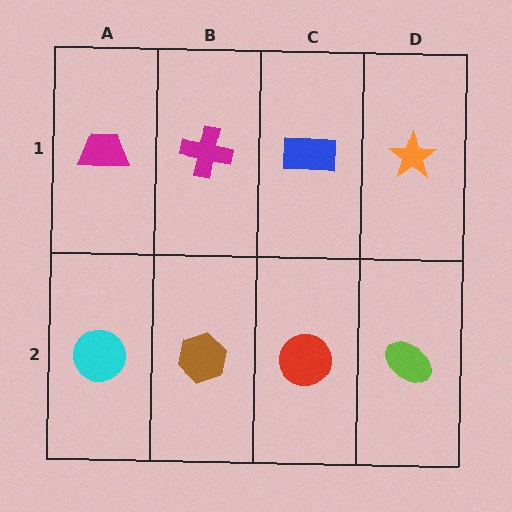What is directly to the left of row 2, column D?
A red circle.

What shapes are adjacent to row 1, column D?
A lime ellipse (row 2, column D), a blue rectangle (row 1, column C).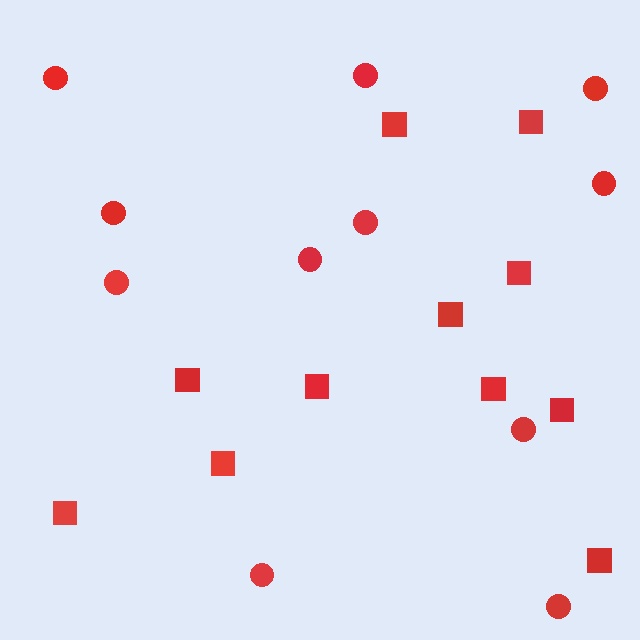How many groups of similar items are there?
There are 2 groups: one group of circles (11) and one group of squares (11).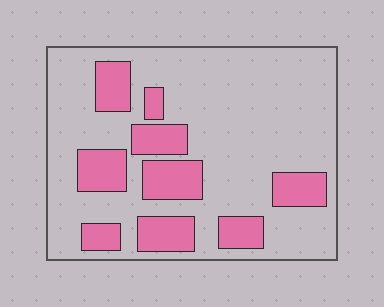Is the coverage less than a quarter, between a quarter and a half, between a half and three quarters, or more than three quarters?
Less than a quarter.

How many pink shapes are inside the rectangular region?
9.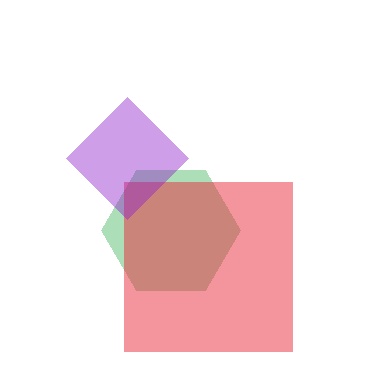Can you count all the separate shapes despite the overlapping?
Yes, there are 3 separate shapes.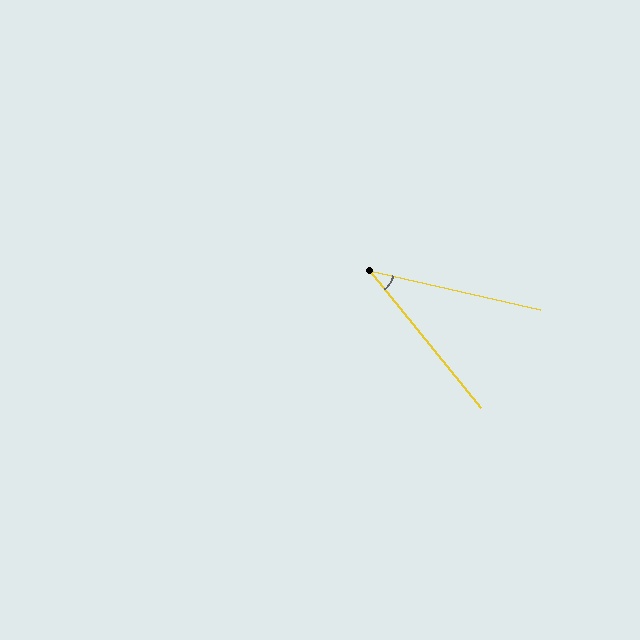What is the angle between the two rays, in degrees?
Approximately 38 degrees.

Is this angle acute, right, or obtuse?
It is acute.